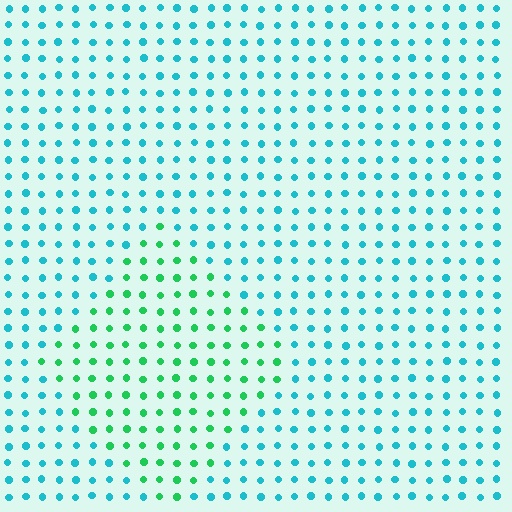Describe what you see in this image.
The image is filled with small cyan elements in a uniform arrangement. A diamond-shaped region is visible where the elements are tinted to a slightly different hue, forming a subtle color boundary.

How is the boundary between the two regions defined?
The boundary is defined purely by a slight shift in hue (about 45 degrees). Spacing, size, and orientation are identical on both sides.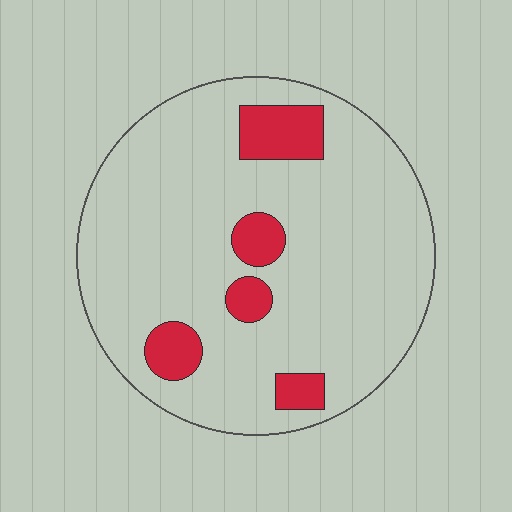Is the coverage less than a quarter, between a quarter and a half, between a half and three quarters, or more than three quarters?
Less than a quarter.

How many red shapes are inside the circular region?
5.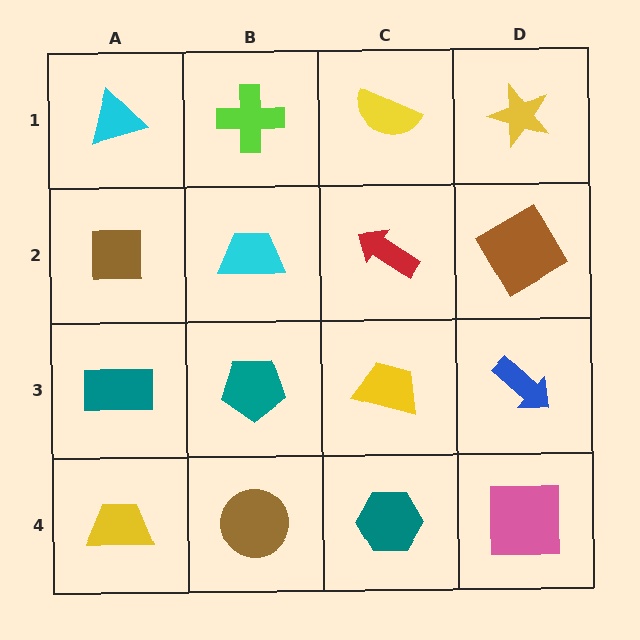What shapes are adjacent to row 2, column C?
A yellow semicircle (row 1, column C), a yellow trapezoid (row 3, column C), a cyan trapezoid (row 2, column B), a brown diamond (row 2, column D).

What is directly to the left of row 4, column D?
A teal hexagon.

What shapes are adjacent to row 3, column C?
A red arrow (row 2, column C), a teal hexagon (row 4, column C), a teal pentagon (row 3, column B), a blue arrow (row 3, column D).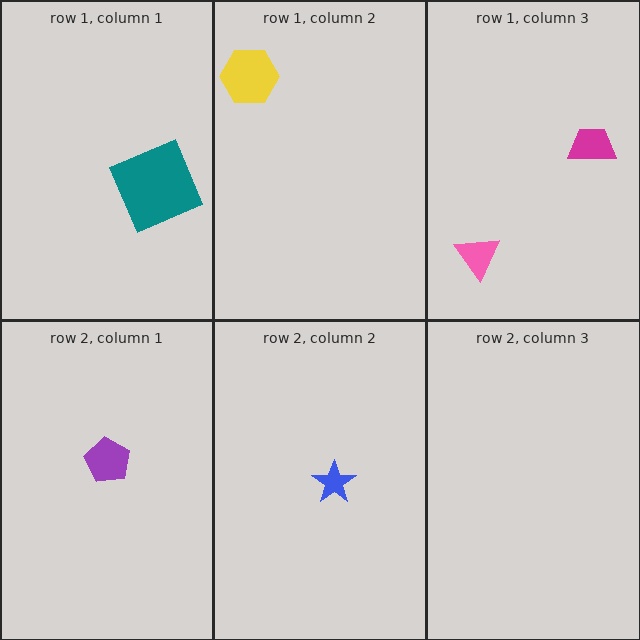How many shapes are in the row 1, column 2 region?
1.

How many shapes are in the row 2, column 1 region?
1.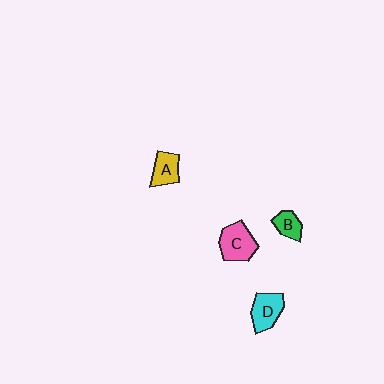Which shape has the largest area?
Shape C (pink).